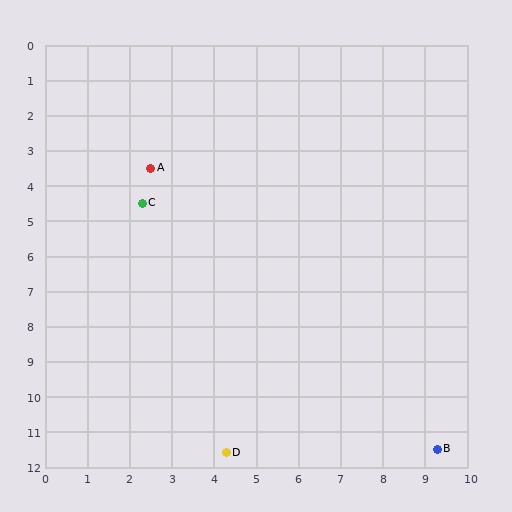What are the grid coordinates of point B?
Point B is at approximately (9.3, 11.5).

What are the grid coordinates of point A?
Point A is at approximately (2.5, 3.5).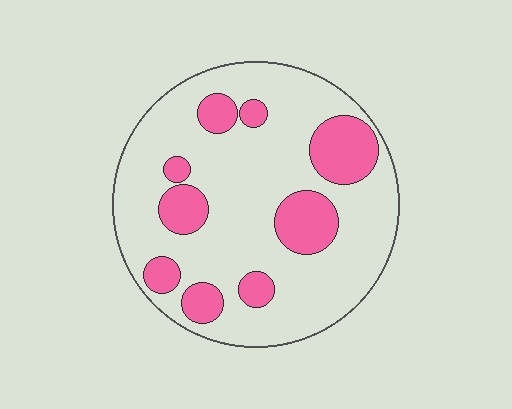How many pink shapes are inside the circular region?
9.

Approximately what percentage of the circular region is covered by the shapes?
Approximately 25%.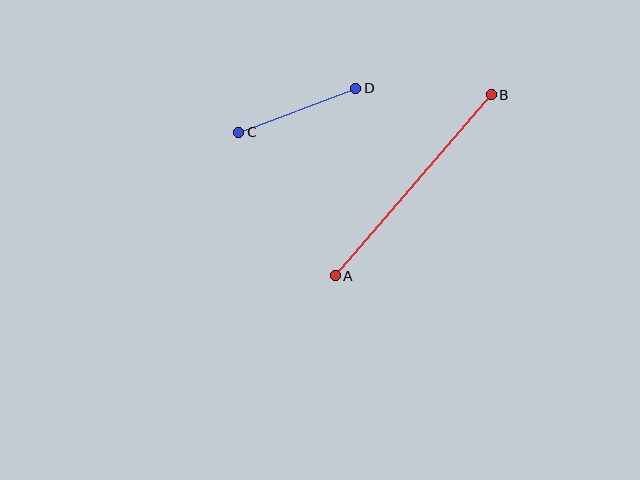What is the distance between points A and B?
The distance is approximately 239 pixels.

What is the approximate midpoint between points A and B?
The midpoint is at approximately (413, 185) pixels.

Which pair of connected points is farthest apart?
Points A and B are farthest apart.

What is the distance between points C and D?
The distance is approximately 125 pixels.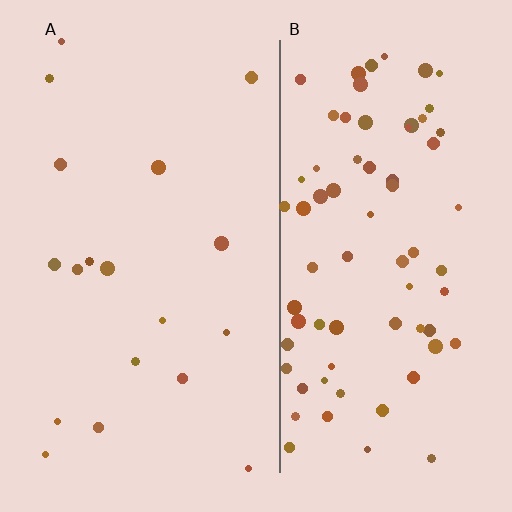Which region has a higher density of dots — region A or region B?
B (the right).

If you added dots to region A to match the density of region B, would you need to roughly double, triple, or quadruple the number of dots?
Approximately quadruple.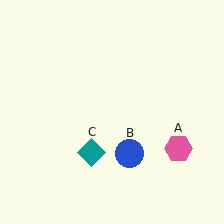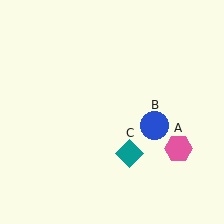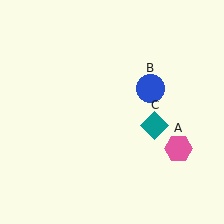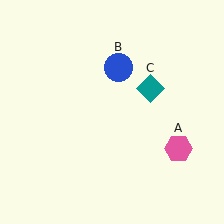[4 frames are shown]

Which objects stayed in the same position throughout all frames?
Pink hexagon (object A) remained stationary.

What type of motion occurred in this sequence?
The blue circle (object B), teal diamond (object C) rotated counterclockwise around the center of the scene.